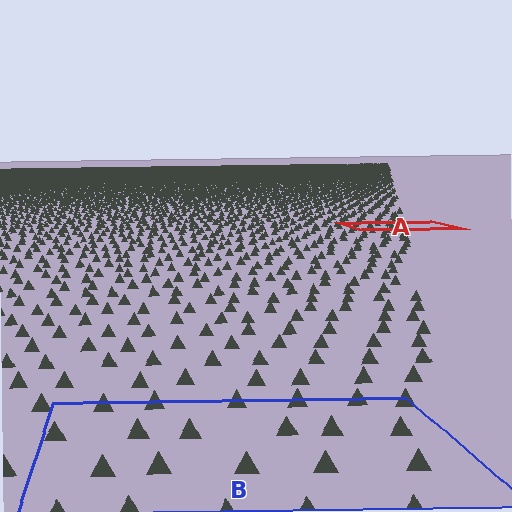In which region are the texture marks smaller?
The texture marks are smaller in region A, because it is farther away.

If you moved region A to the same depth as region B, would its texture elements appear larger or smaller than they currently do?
They would appear larger. At a closer depth, the same texture elements are projected at a bigger on-screen size.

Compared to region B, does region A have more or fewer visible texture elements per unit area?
Region A has more texture elements per unit area — they are packed more densely because it is farther away.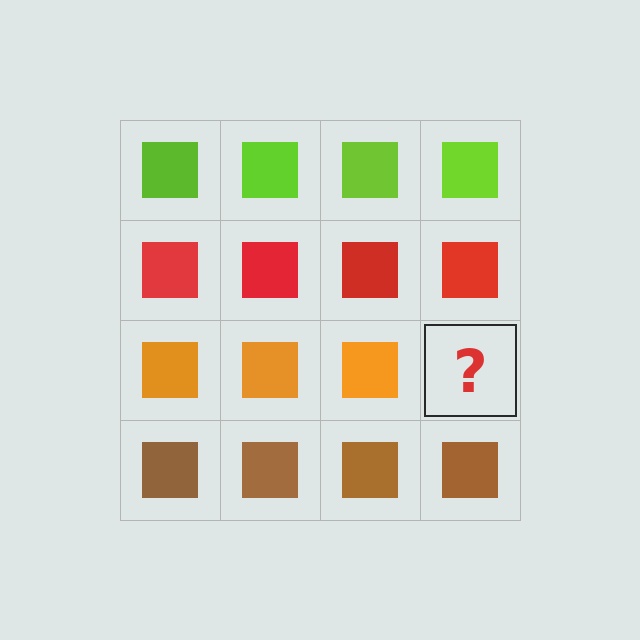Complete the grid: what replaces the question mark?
The question mark should be replaced with an orange square.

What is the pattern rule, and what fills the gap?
The rule is that each row has a consistent color. The gap should be filled with an orange square.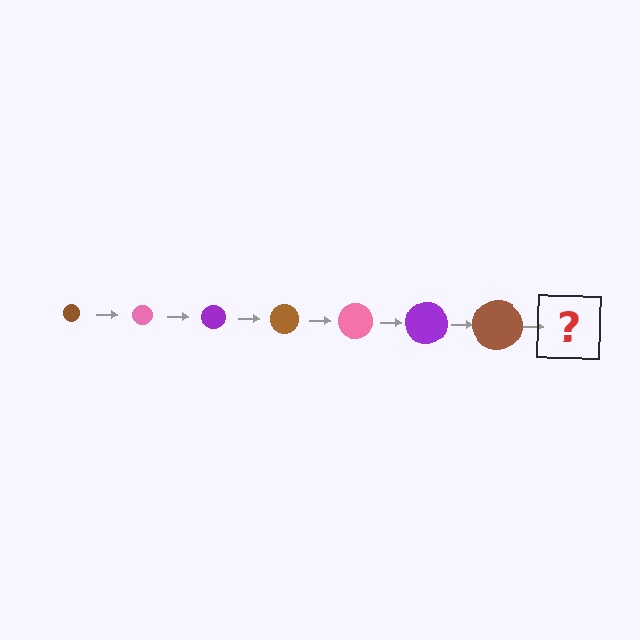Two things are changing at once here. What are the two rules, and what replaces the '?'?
The two rules are that the circle grows larger each step and the color cycles through brown, pink, and purple. The '?' should be a pink circle, larger than the previous one.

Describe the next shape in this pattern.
It should be a pink circle, larger than the previous one.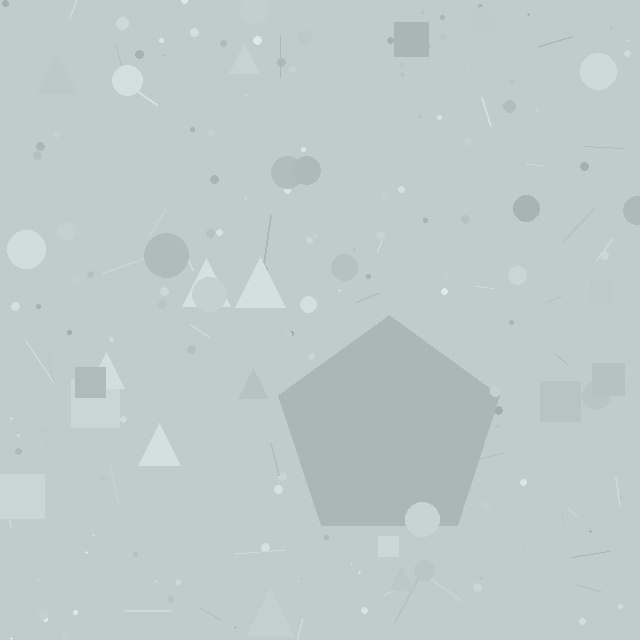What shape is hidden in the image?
A pentagon is hidden in the image.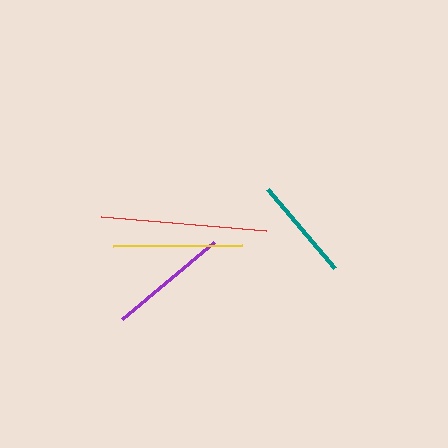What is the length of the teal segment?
The teal segment is approximately 103 pixels long.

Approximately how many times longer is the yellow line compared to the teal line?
The yellow line is approximately 1.3 times the length of the teal line.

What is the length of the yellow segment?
The yellow segment is approximately 129 pixels long.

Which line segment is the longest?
The red line is the longest at approximately 165 pixels.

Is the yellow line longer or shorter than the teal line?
The yellow line is longer than the teal line.